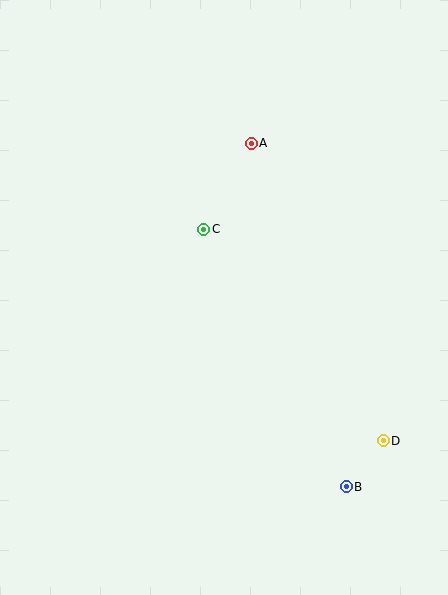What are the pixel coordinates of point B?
Point B is at (346, 487).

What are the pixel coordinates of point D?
Point D is at (383, 441).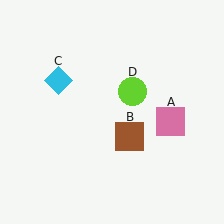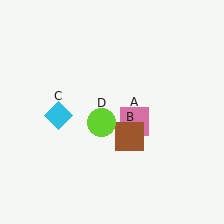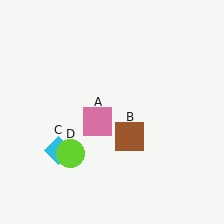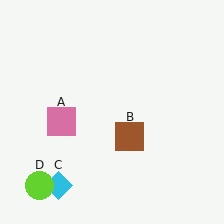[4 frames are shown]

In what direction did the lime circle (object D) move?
The lime circle (object D) moved down and to the left.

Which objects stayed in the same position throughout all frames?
Brown square (object B) remained stationary.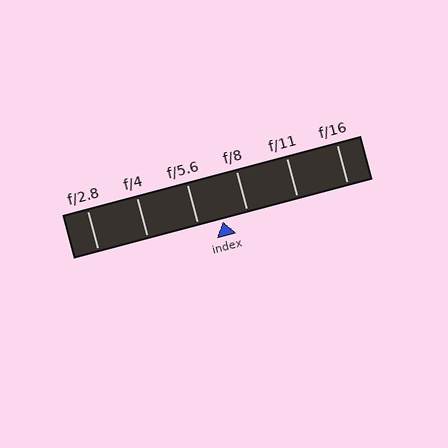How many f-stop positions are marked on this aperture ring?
There are 6 f-stop positions marked.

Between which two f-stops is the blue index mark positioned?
The index mark is between f/5.6 and f/8.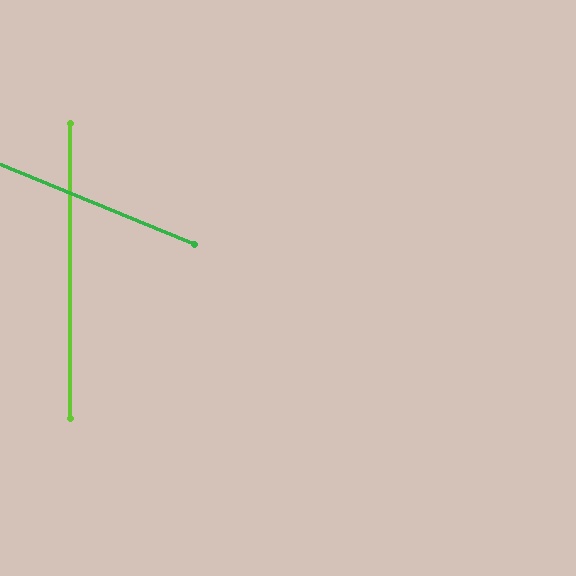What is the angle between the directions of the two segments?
Approximately 68 degrees.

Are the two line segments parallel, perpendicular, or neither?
Neither parallel nor perpendicular — they differ by about 68°.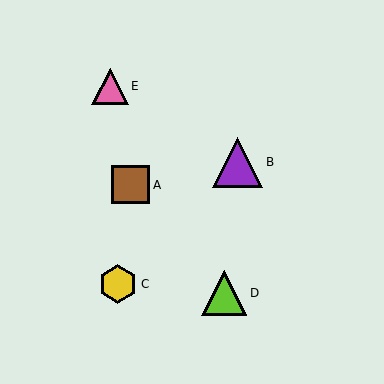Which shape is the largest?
The purple triangle (labeled B) is the largest.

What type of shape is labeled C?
Shape C is a yellow hexagon.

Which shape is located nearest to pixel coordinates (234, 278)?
The lime triangle (labeled D) at (224, 293) is nearest to that location.